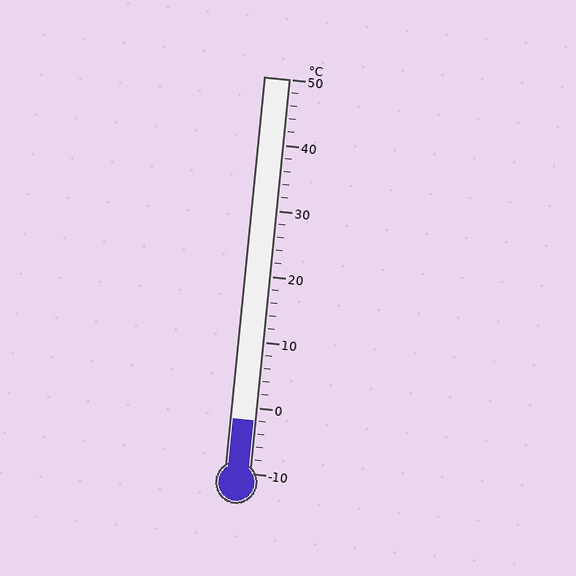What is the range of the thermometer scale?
The thermometer scale ranges from -10°C to 50°C.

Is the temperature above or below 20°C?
The temperature is below 20°C.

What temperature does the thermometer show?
The thermometer shows approximately -2°C.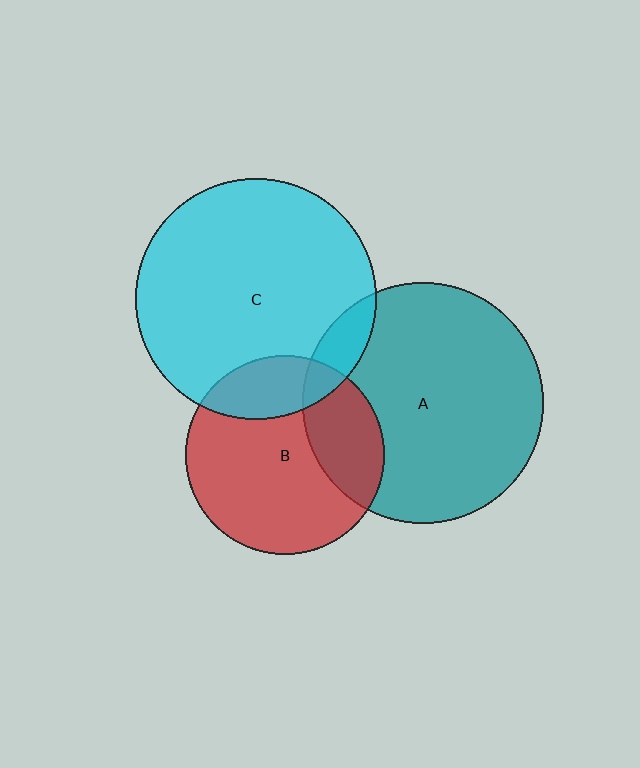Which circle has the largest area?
Circle C (cyan).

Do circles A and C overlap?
Yes.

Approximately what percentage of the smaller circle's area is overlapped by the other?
Approximately 10%.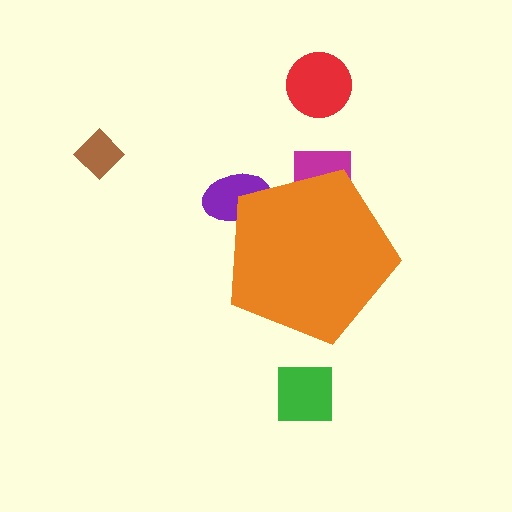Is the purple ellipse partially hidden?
Yes, the purple ellipse is partially hidden behind the orange pentagon.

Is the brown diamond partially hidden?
No, the brown diamond is fully visible.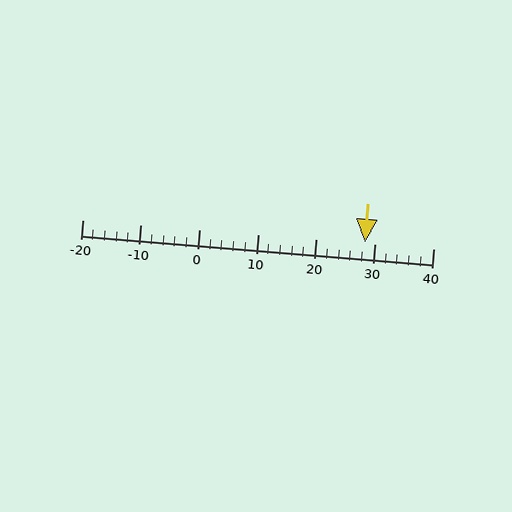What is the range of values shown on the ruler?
The ruler shows values from -20 to 40.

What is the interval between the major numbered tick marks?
The major tick marks are spaced 10 units apart.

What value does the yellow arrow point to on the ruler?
The yellow arrow points to approximately 28.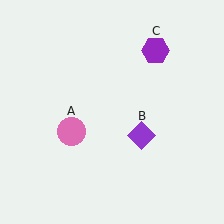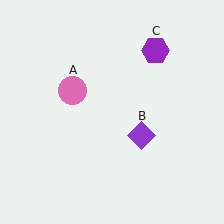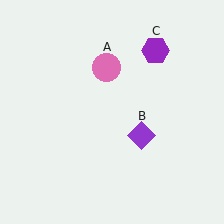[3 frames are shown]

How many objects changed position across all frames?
1 object changed position: pink circle (object A).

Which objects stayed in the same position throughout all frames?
Purple diamond (object B) and purple hexagon (object C) remained stationary.